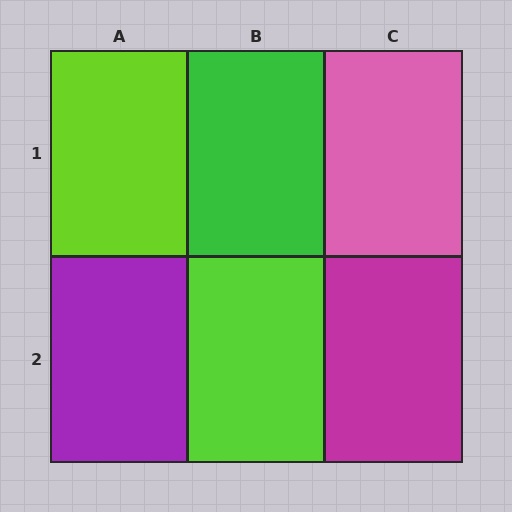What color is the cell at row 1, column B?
Green.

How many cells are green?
1 cell is green.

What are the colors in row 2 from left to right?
Purple, lime, magenta.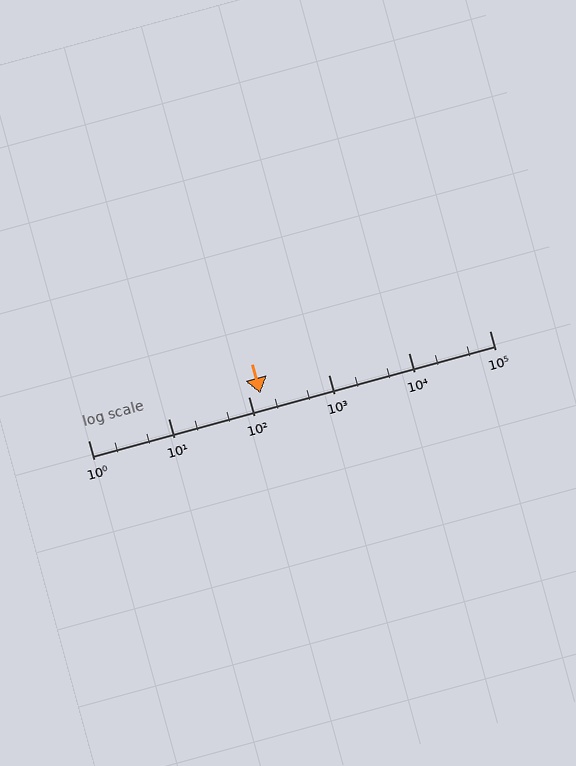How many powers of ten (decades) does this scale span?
The scale spans 5 decades, from 1 to 100000.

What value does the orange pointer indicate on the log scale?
The pointer indicates approximately 140.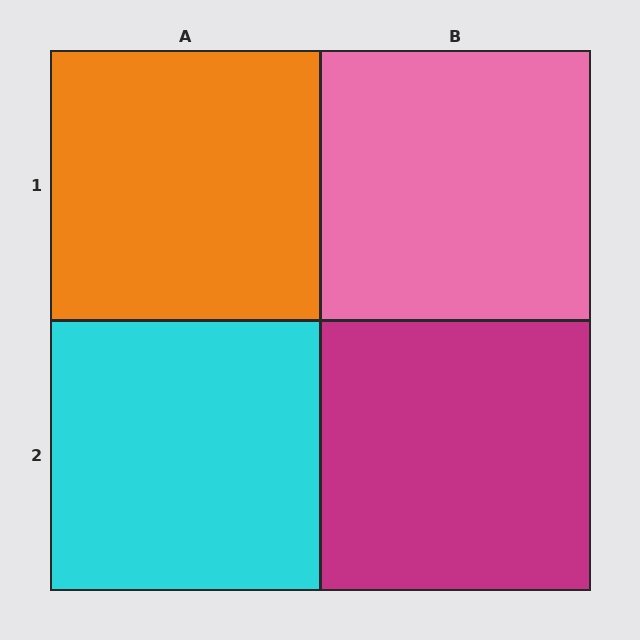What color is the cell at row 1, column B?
Pink.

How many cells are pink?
1 cell is pink.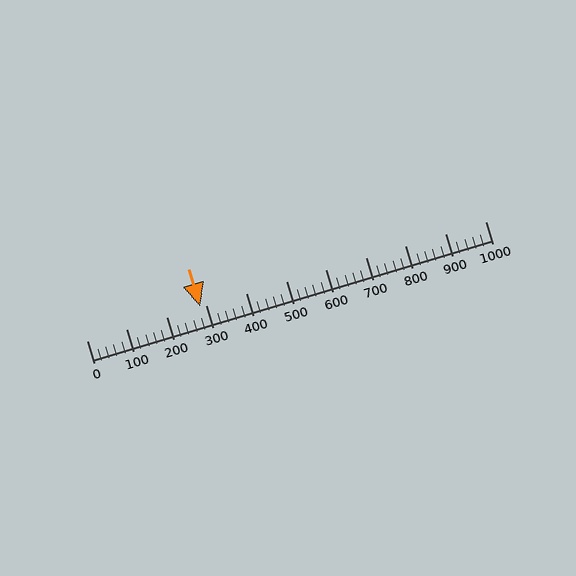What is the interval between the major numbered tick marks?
The major tick marks are spaced 100 units apart.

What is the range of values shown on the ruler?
The ruler shows values from 0 to 1000.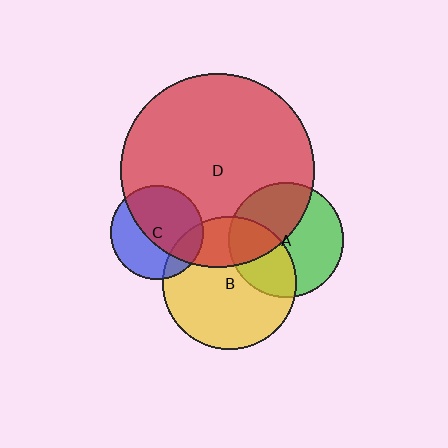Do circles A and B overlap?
Yes.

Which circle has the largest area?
Circle D (red).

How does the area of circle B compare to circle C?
Approximately 2.1 times.